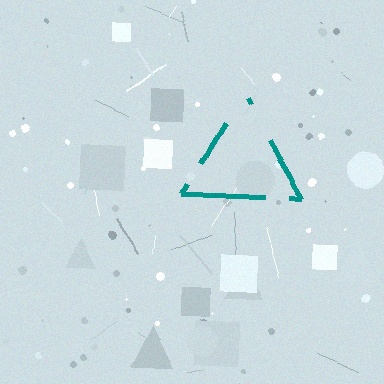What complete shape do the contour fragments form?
The contour fragments form a triangle.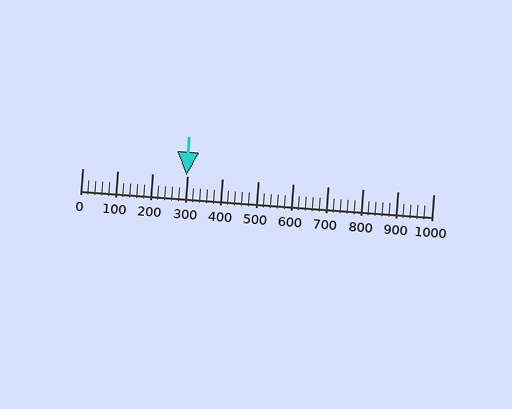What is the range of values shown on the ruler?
The ruler shows values from 0 to 1000.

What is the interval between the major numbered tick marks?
The major tick marks are spaced 100 units apart.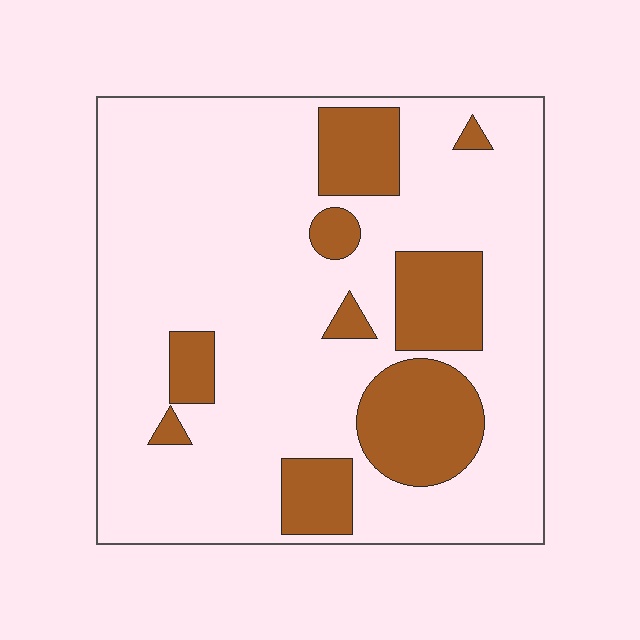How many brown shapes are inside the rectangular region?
9.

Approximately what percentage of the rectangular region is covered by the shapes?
Approximately 20%.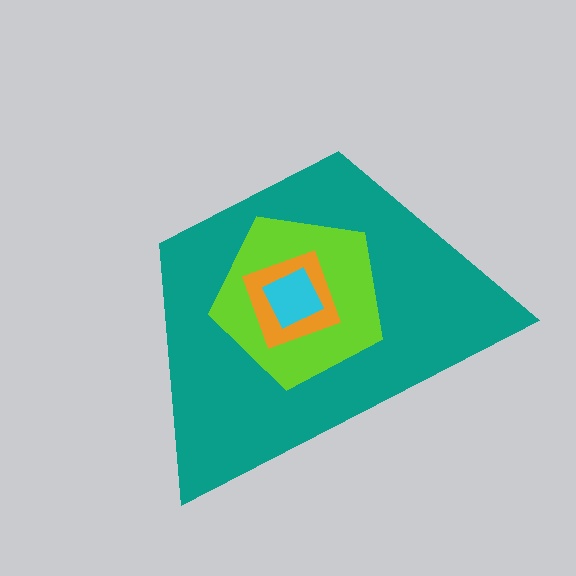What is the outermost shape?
The teal trapezoid.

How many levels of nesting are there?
4.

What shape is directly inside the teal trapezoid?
The lime pentagon.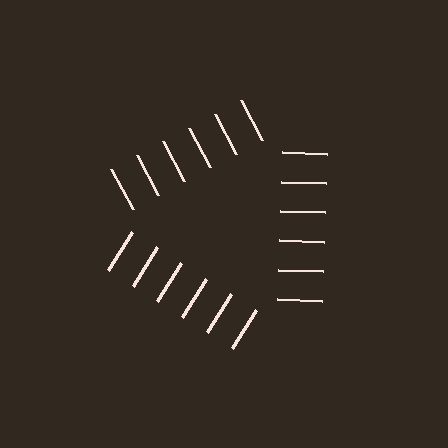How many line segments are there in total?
18 — 6 along each of the 3 edges.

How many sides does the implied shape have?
3 sides — the line-ends trace a triangle.